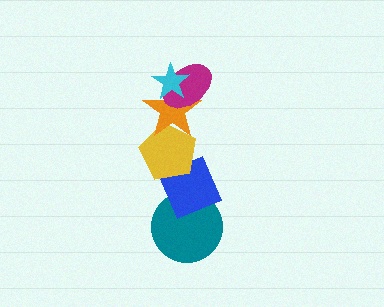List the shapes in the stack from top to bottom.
From top to bottom: the cyan star, the magenta ellipse, the orange star, the yellow pentagon, the blue diamond, the teal circle.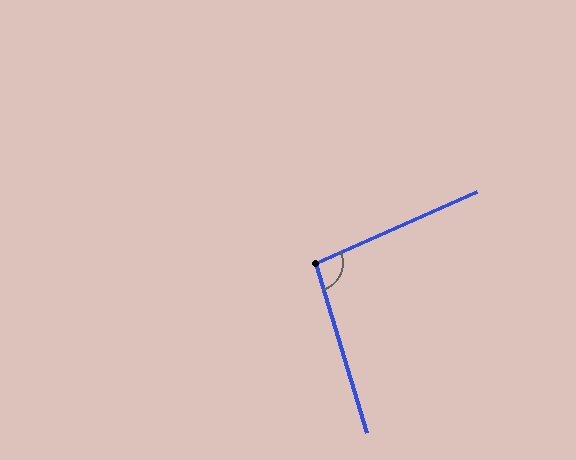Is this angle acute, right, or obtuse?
It is obtuse.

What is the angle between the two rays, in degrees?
Approximately 97 degrees.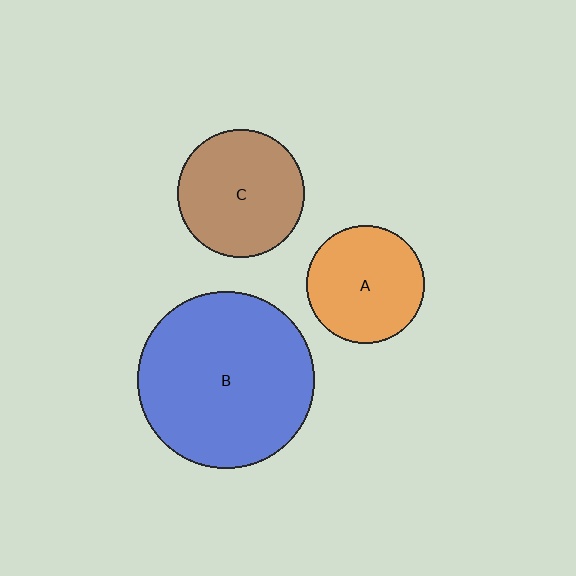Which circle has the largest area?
Circle B (blue).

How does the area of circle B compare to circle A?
Approximately 2.2 times.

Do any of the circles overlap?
No, none of the circles overlap.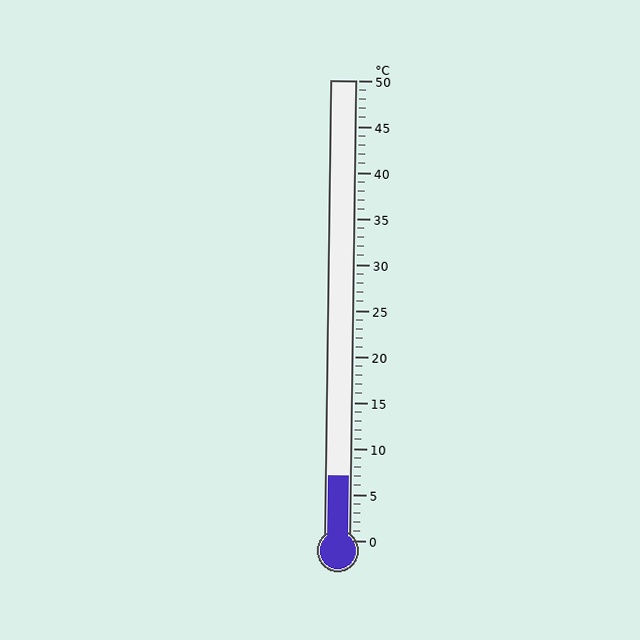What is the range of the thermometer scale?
The thermometer scale ranges from 0°C to 50°C.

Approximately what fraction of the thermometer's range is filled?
The thermometer is filled to approximately 15% of its range.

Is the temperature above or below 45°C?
The temperature is below 45°C.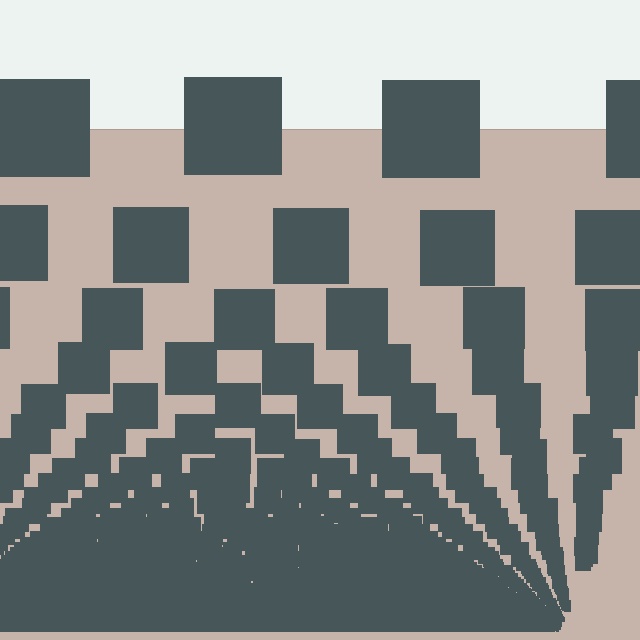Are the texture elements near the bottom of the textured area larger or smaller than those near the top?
Smaller. The gradient is inverted — elements near the bottom are smaller and denser.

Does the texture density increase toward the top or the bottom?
Density increases toward the bottom.